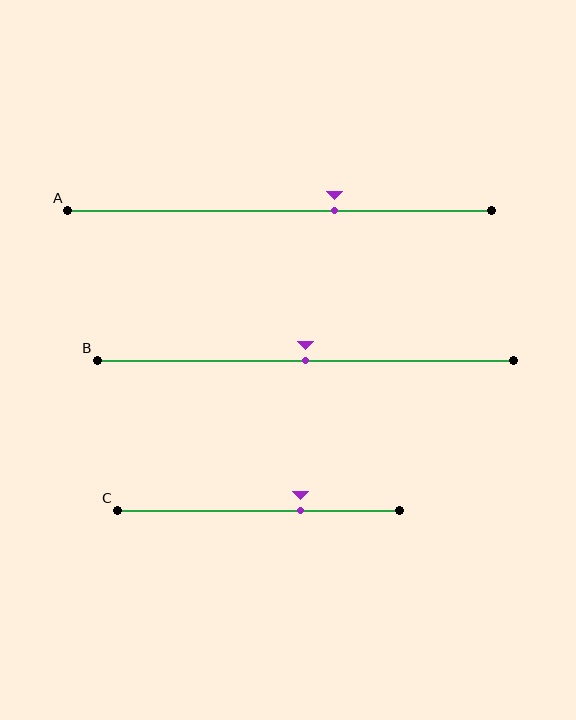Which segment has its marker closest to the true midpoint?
Segment B has its marker closest to the true midpoint.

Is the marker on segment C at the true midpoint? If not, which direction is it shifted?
No, the marker on segment C is shifted to the right by about 15% of the segment length.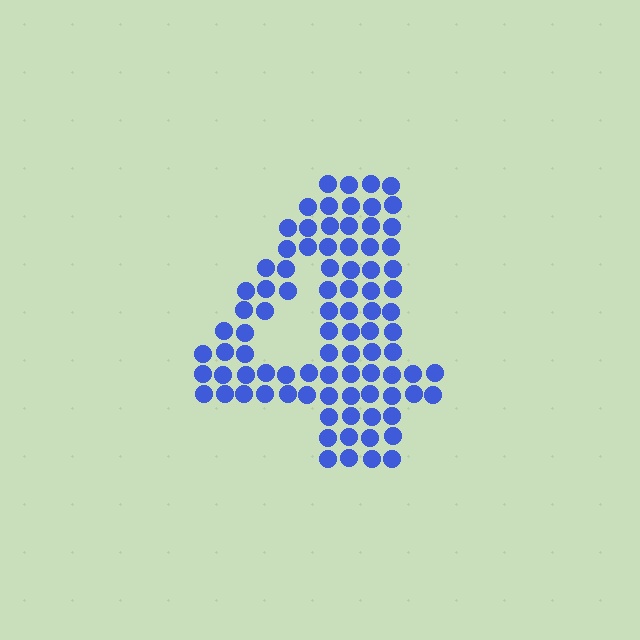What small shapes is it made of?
It is made of small circles.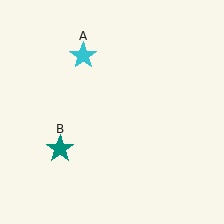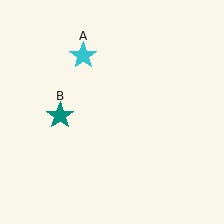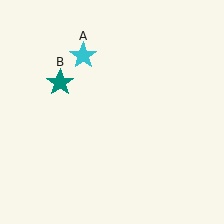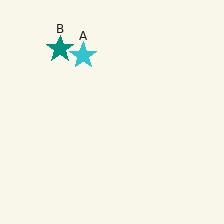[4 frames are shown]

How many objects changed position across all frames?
1 object changed position: teal star (object B).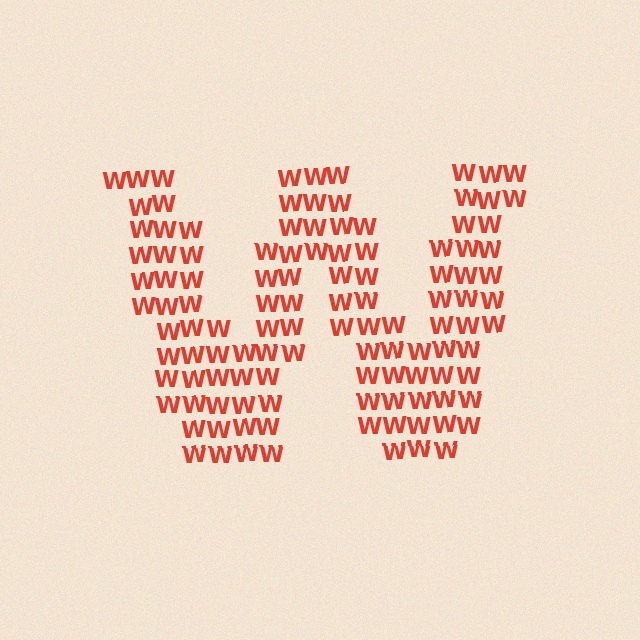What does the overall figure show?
The overall figure shows the letter W.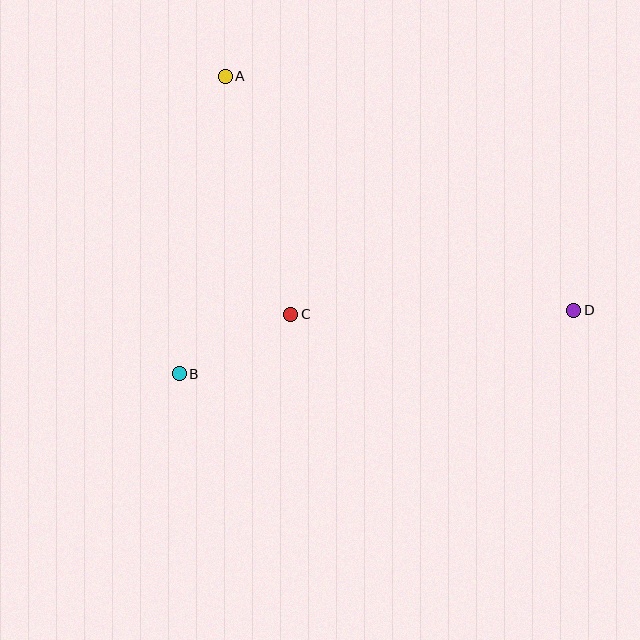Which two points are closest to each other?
Points B and C are closest to each other.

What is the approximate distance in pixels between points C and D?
The distance between C and D is approximately 283 pixels.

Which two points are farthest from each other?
Points A and D are farthest from each other.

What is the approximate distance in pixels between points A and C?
The distance between A and C is approximately 247 pixels.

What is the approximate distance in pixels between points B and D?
The distance between B and D is approximately 400 pixels.